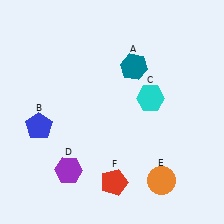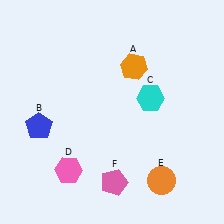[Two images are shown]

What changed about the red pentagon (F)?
In Image 1, F is red. In Image 2, it changed to pink.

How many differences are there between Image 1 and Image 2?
There are 3 differences between the two images.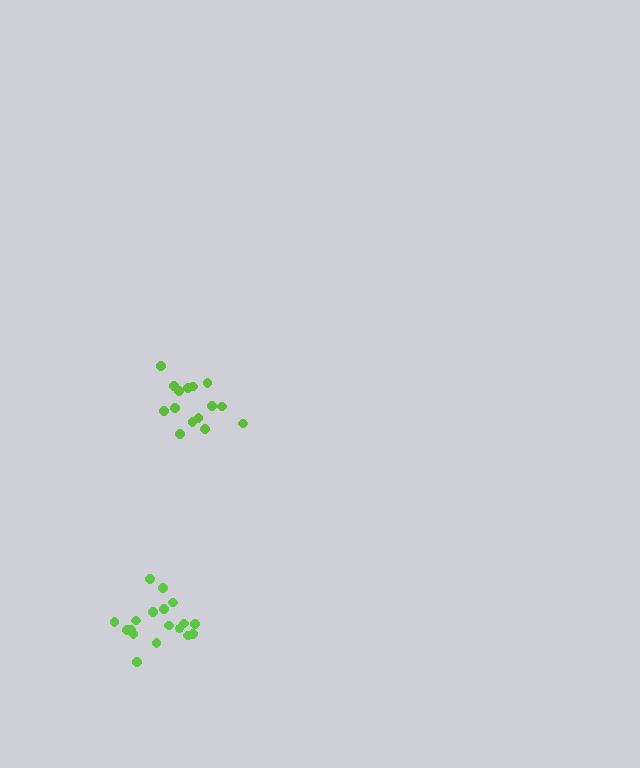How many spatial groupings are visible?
There are 2 spatial groupings.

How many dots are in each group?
Group 1: 19 dots, Group 2: 15 dots (34 total).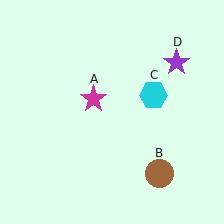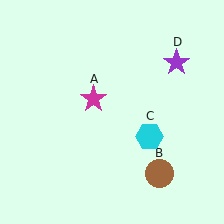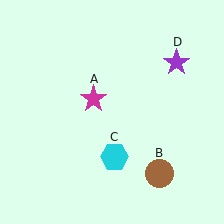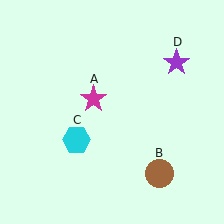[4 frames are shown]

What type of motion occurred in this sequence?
The cyan hexagon (object C) rotated clockwise around the center of the scene.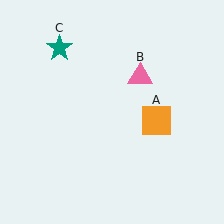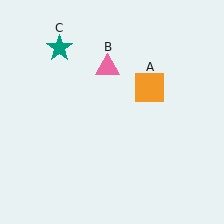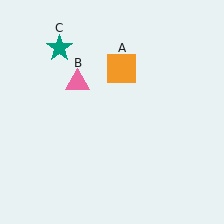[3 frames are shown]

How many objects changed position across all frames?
2 objects changed position: orange square (object A), pink triangle (object B).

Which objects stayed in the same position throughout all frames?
Teal star (object C) remained stationary.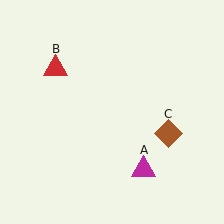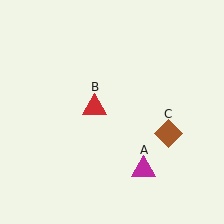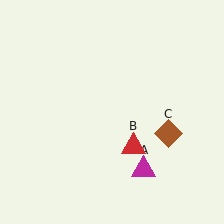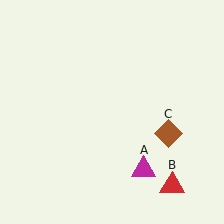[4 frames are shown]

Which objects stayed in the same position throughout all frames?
Magenta triangle (object A) and brown diamond (object C) remained stationary.